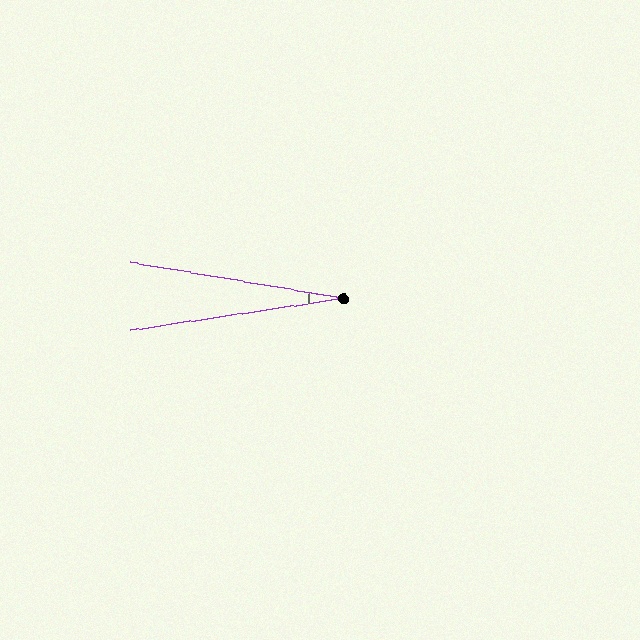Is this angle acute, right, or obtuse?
It is acute.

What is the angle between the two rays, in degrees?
Approximately 18 degrees.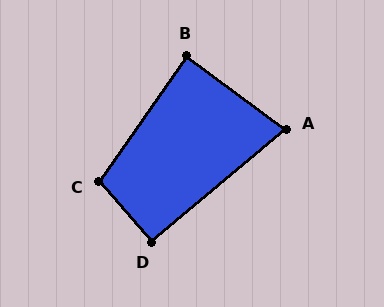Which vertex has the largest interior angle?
C, at approximately 104 degrees.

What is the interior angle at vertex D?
Approximately 91 degrees (approximately right).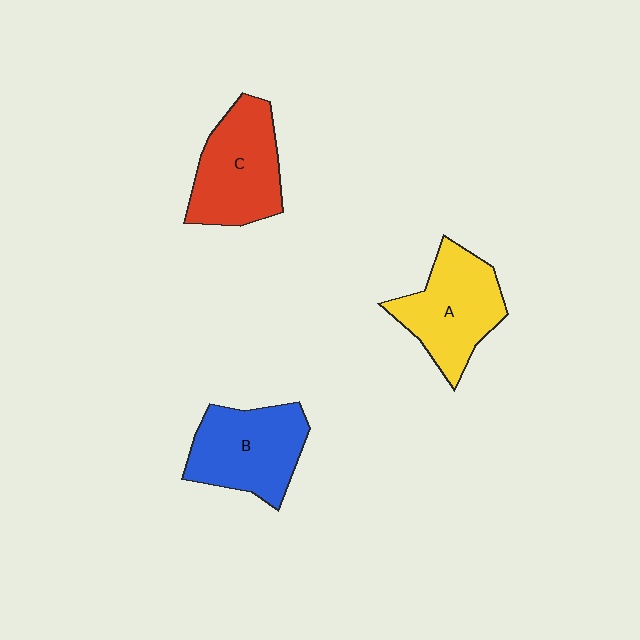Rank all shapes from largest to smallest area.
From largest to smallest: C (red), B (blue), A (yellow).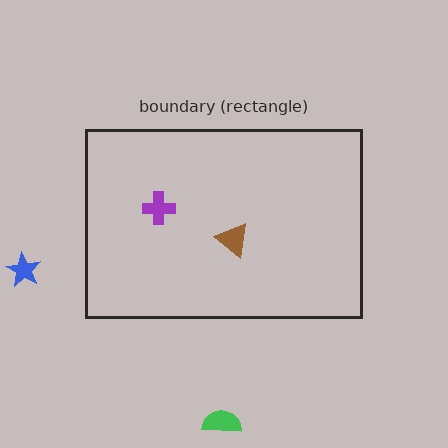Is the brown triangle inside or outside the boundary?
Inside.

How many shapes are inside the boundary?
2 inside, 2 outside.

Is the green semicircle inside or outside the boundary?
Outside.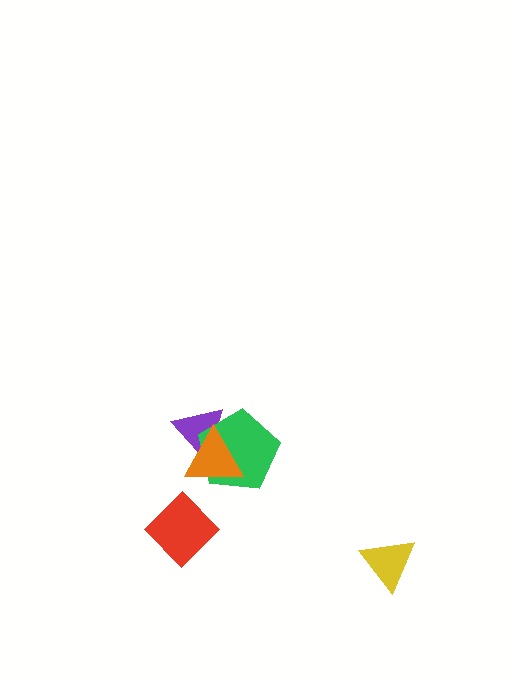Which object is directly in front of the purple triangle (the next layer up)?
The green pentagon is directly in front of the purple triangle.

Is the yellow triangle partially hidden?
No, no other shape covers it.